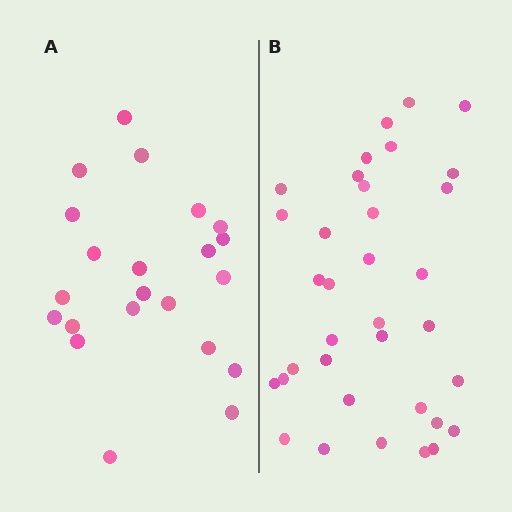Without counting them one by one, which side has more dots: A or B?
Region B (the right region) has more dots.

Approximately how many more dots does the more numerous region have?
Region B has approximately 15 more dots than region A.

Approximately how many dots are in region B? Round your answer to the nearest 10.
About 40 dots. (The exact count is 35, which rounds to 40.)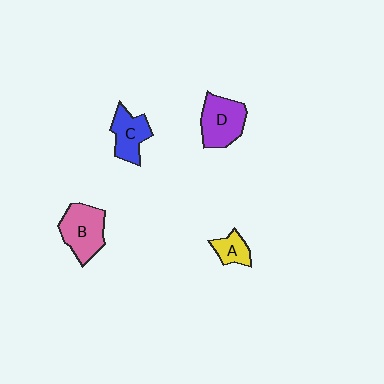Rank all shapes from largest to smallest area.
From largest to smallest: B (pink), D (purple), C (blue), A (yellow).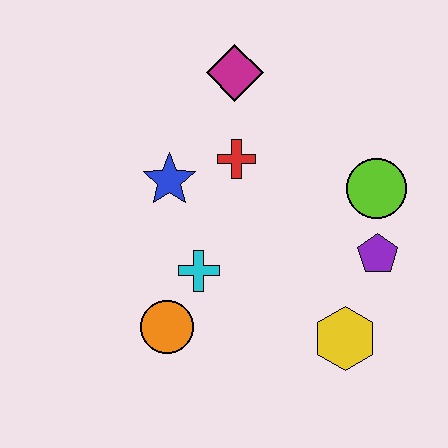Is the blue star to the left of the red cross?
Yes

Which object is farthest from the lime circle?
The orange circle is farthest from the lime circle.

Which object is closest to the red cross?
The blue star is closest to the red cross.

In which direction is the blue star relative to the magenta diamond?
The blue star is below the magenta diamond.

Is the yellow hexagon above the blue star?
No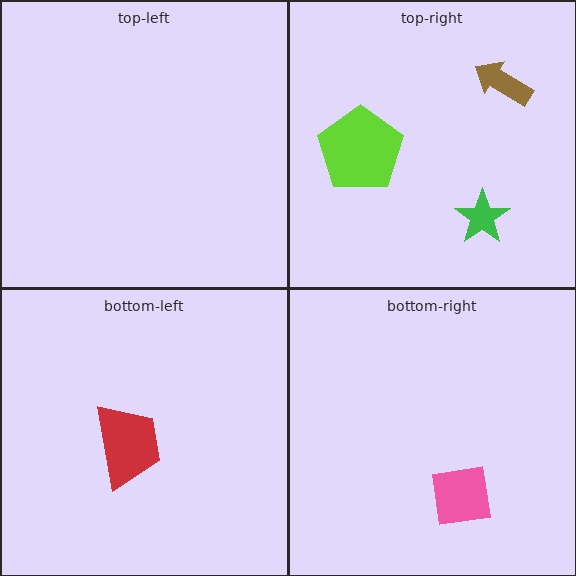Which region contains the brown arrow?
The top-right region.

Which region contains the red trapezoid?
The bottom-left region.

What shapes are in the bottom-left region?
The red trapezoid.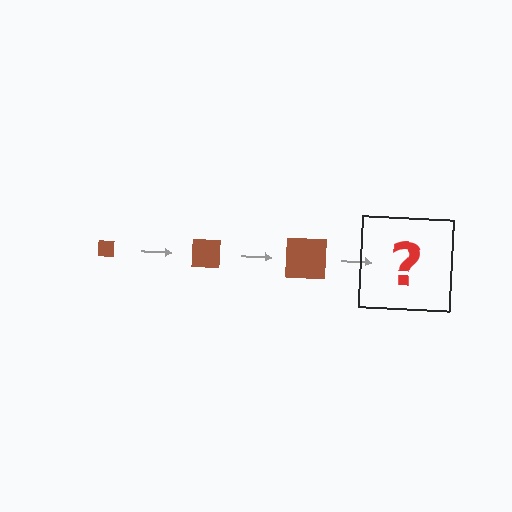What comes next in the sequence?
The next element should be a brown square, larger than the previous one.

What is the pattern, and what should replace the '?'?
The pattern is that the square gets progressively larger each step. The '?' should be a brown square, larger than the previous one.